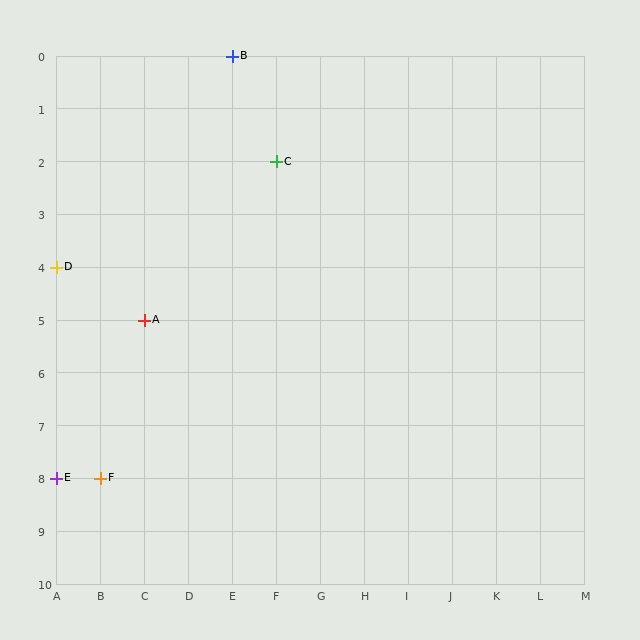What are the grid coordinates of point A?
Point A is at grid coordinates (C, 5).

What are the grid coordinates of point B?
Point B is at grid coordinates (E, 0).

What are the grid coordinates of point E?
Point E is at grid coordinates (A, 8).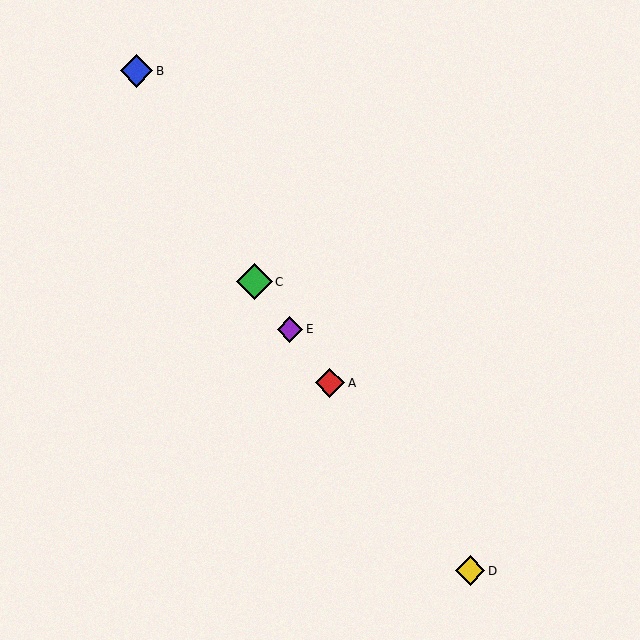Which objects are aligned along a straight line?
Objects A, C, D, E are aligned along a straight line.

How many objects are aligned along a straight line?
4 objects (A, C, D, E) are aligned along a straight line.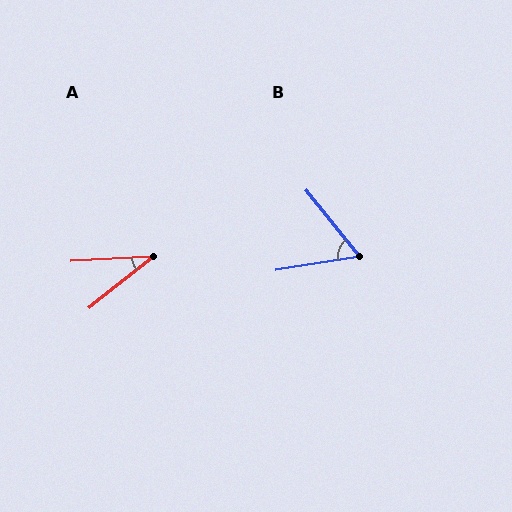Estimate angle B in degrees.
Approximately 60 degrees.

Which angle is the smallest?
A, at approximately 35 degrees.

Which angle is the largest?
B, at approximately 60 degrees.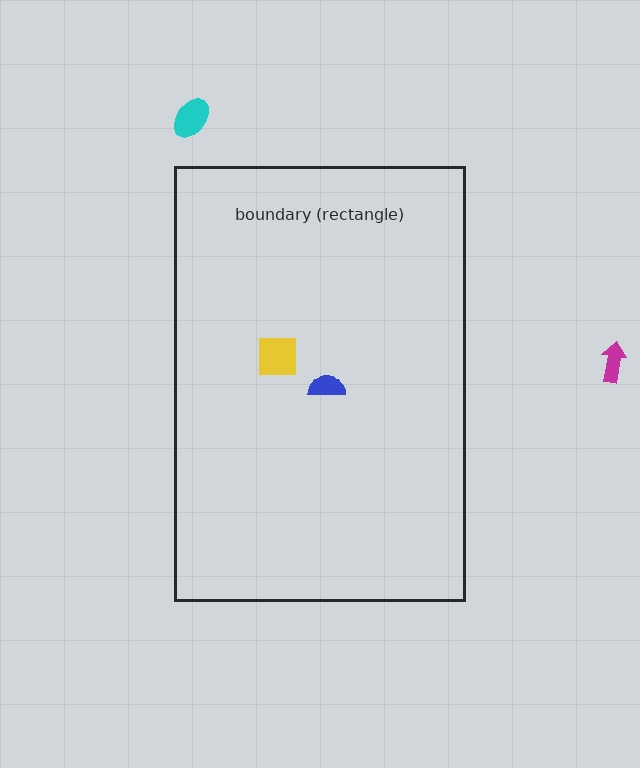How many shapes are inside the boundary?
2 inside, 2 outside.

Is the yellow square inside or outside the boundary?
Inside.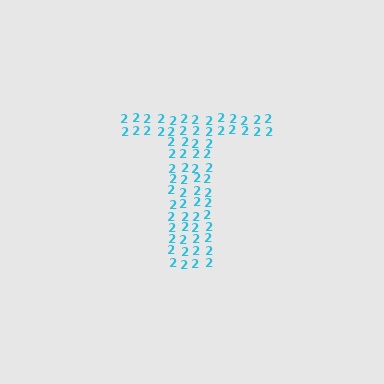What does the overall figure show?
The overall figure shows the letter T.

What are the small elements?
The small elements are digit 2's.